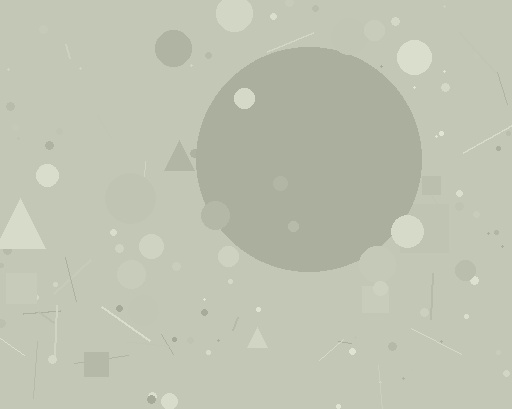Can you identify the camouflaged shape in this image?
The camouflaged shape is a circle.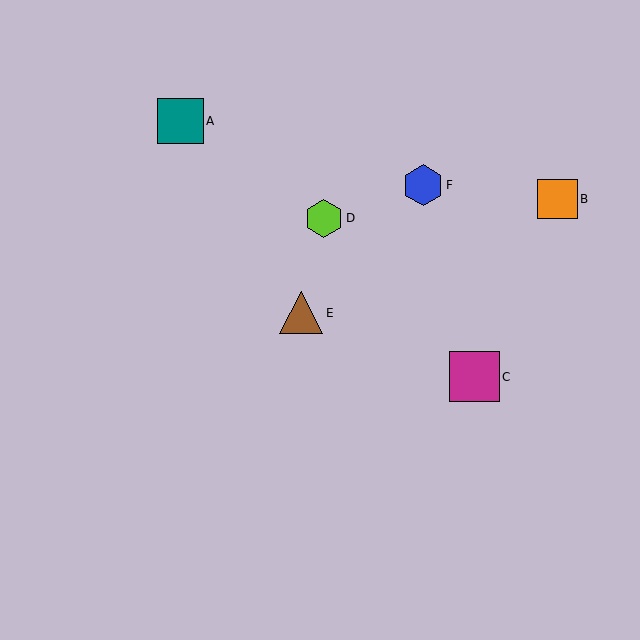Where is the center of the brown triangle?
The center of the brown triangle is at (301, 313).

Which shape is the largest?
The magenta square (labeled C) is the largest.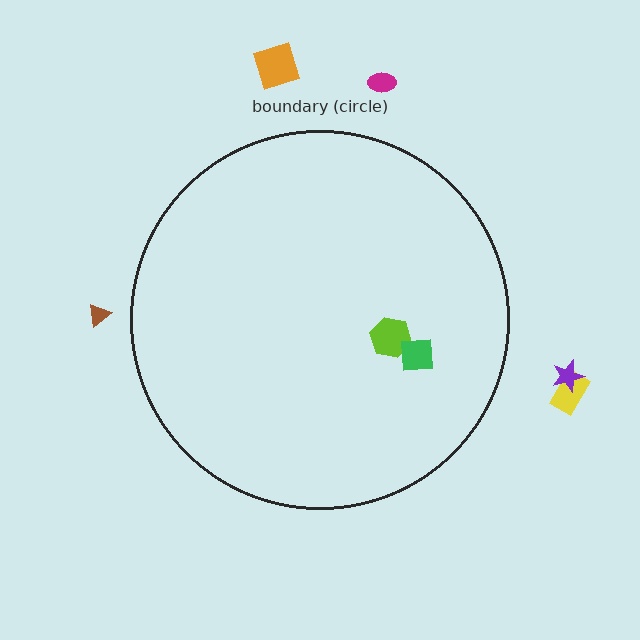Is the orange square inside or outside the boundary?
Outside.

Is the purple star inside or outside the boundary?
Outside.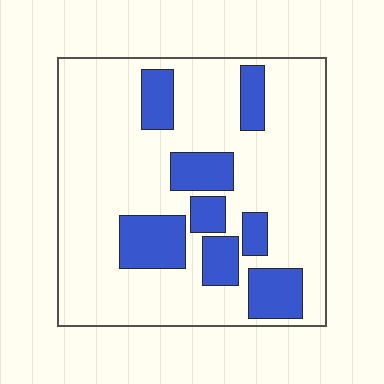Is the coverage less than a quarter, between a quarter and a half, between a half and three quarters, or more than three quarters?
Less than a quarter.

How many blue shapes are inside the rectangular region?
8.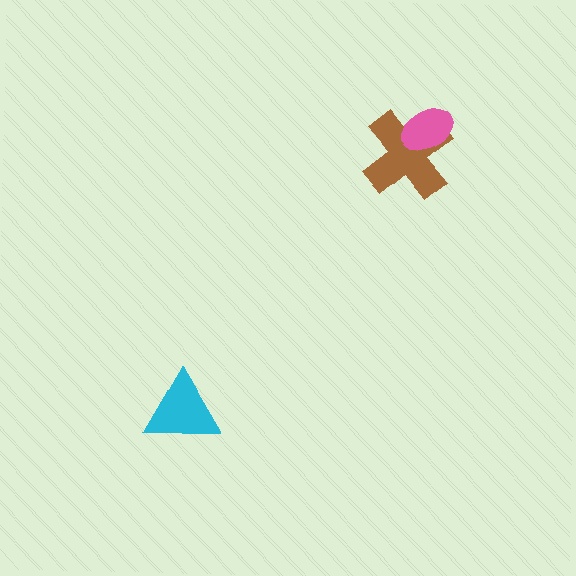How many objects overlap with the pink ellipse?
1 object overlaps with the pink ellipse.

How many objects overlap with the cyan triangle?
0 objects overlap with the cyan triangle.